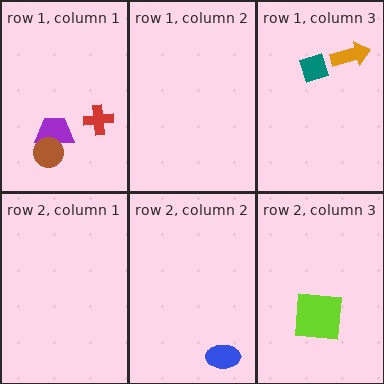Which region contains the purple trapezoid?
The row 1, column 1 region.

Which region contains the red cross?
The row 1, column 1 region.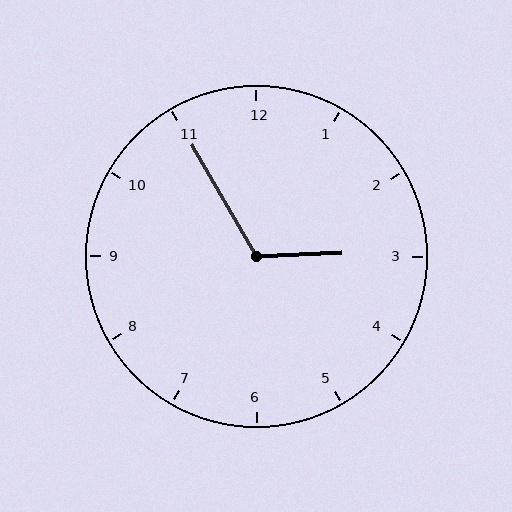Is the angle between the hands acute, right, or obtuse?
It is obtuse.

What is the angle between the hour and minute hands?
Approximately 118 degrees.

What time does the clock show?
2:55.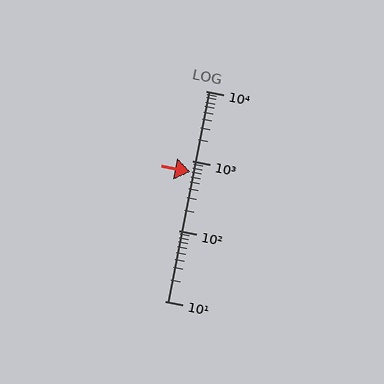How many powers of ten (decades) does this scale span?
The scale spans 3 decades, from 10 to 10000.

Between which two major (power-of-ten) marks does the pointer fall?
The pointer is between 100 and 1000.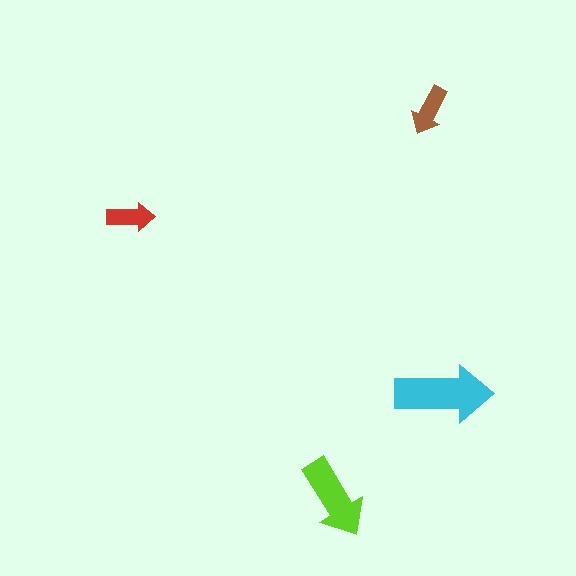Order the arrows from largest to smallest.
the cyan one, the lime one, the brown one, the red one.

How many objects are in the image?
There are 4 objects in the image.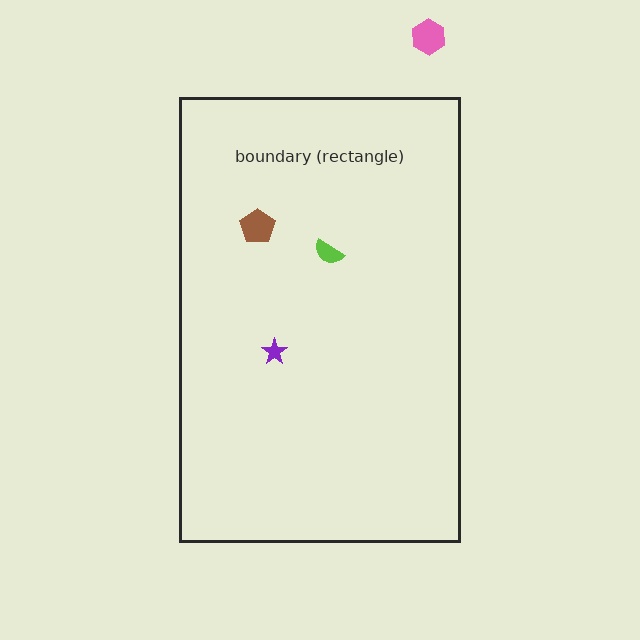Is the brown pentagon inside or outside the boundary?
Inside.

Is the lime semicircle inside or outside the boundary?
Inside.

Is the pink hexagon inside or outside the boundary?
Outside.